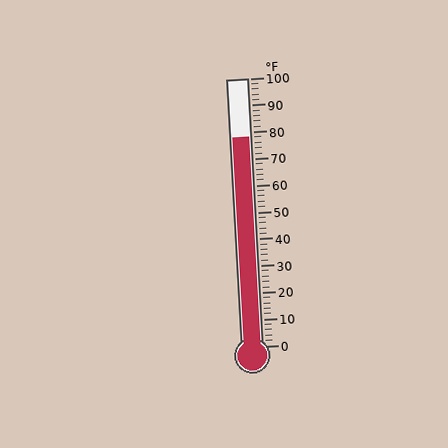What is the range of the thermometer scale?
The thermometer scale ranges from 0°F to 100°F.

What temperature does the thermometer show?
The thermometer shows approximately 78°F.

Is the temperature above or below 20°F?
The temperature is above 20°F.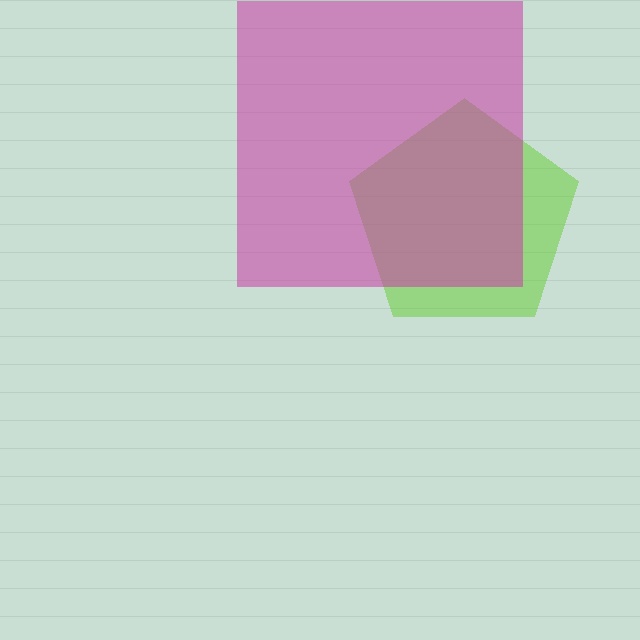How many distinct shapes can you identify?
There are 2 distinct shapes: a lime pentagon, a magenta square.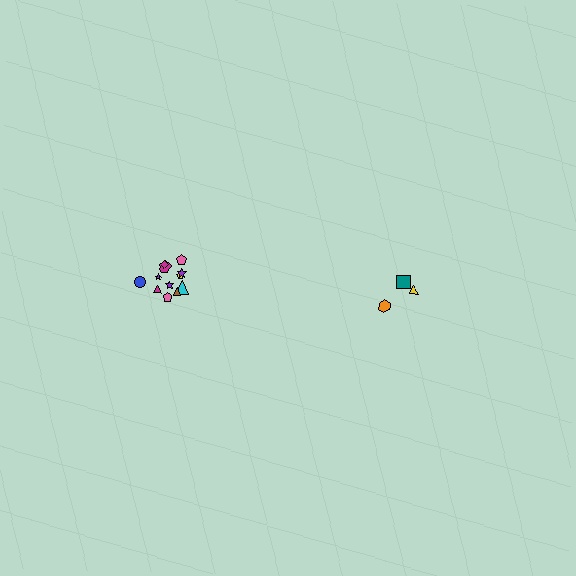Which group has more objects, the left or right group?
The left group.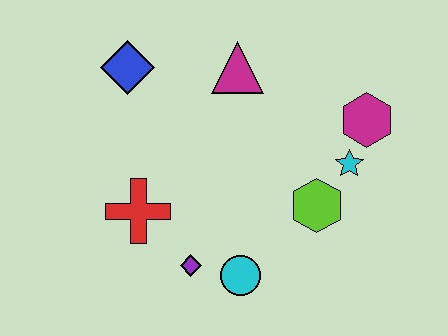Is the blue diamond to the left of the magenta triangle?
Yes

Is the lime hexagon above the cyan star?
No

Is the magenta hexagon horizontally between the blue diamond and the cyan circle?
No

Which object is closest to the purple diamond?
The cyan circle is closest to the purple diamond.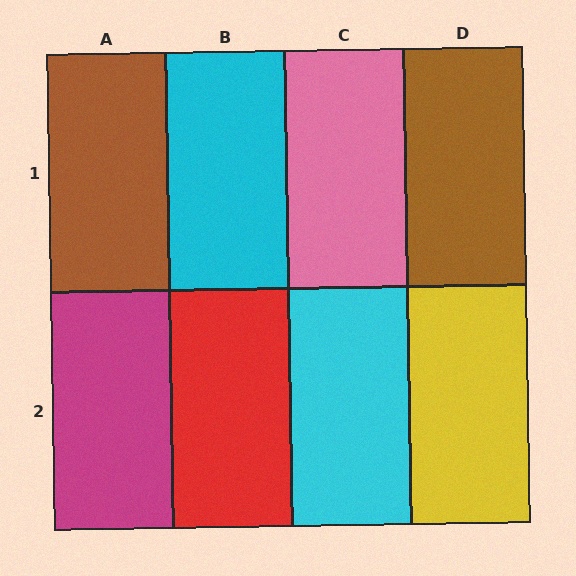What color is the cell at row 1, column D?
Brown.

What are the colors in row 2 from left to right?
Magenta, red, cyan, yellow.